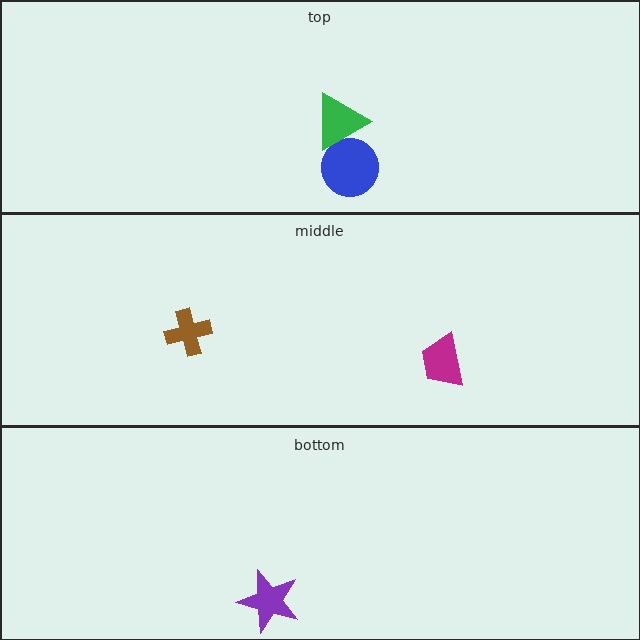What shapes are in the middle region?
The brown cross, the magenta trapezoid.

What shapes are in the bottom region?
The purple star.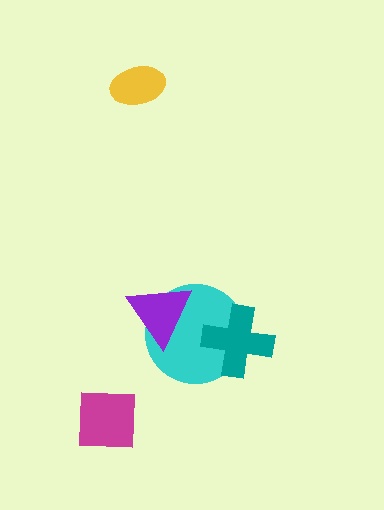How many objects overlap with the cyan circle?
2 objects overlap with the cyan circle.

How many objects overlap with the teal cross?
1 object overlaps with the teal cross.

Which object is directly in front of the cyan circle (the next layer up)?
The purple triangle is directly in front of the cyan circle.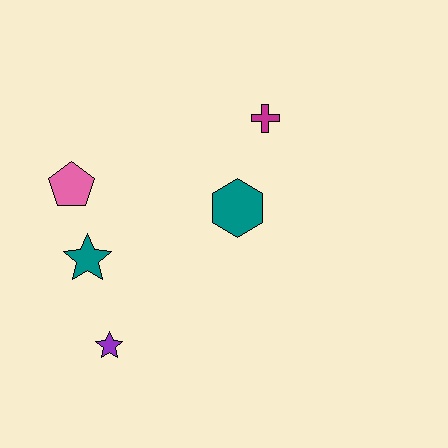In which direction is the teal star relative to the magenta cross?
The teal star is to the left of the magenta cross.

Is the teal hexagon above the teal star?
Yes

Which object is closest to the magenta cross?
The teal hexagon is closest to the magenta cross.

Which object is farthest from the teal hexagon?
The purple star is farthest from the teal hexagon.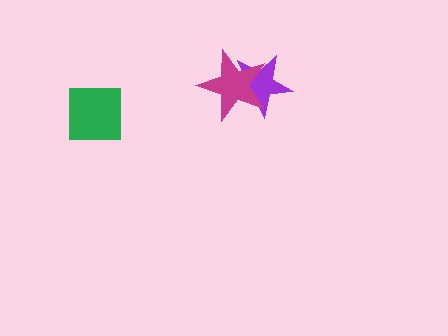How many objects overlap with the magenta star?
1 object overlaps with the magenta star.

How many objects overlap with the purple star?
1 object overlaps with the purple star.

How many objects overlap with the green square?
0 objects overlap with the green square.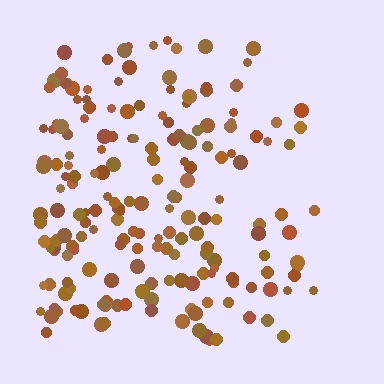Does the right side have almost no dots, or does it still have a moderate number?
Still a moderate number, just noticeably fewer than the left.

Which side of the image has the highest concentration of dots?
The left.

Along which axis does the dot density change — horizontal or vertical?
Horizontal.